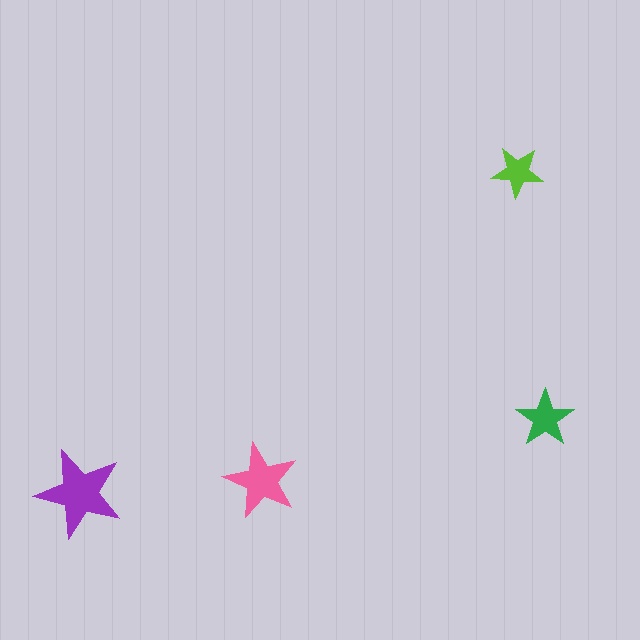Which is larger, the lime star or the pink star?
The pink one.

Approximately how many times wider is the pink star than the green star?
About 1.5 times wider.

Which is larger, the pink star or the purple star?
The purple one.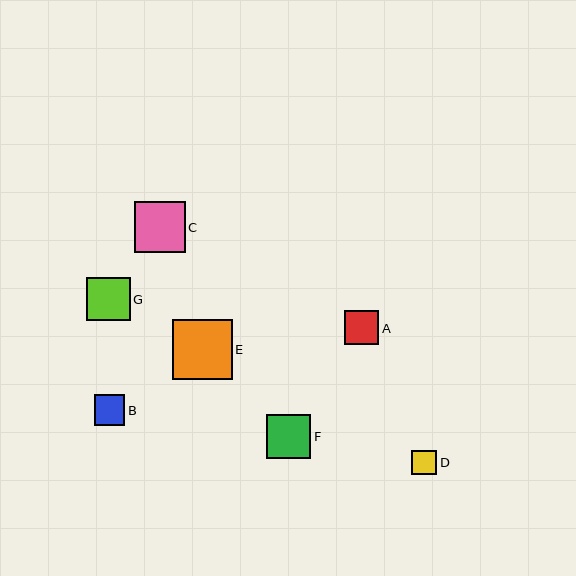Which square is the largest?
Square E is the largest with a size of approximately 60 pixels.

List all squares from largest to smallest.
From largest to smallest: E, C, F, G, A, B, D.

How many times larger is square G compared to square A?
Square G is approximately 1.3 times the size of square A.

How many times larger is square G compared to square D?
Square G is approximately 1.8 times the size of square D.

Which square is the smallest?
Square D is the smallest with a size of approximately 25 pixels.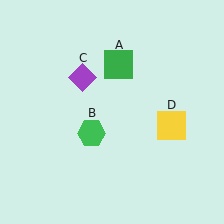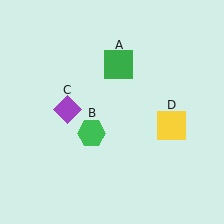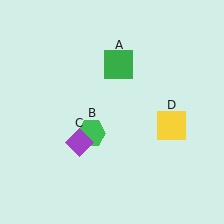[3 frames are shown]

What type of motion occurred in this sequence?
The purple diamond (object C) rotated counterclockwise around the center of the scene.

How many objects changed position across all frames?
1 object changed position: purple diamond (object C).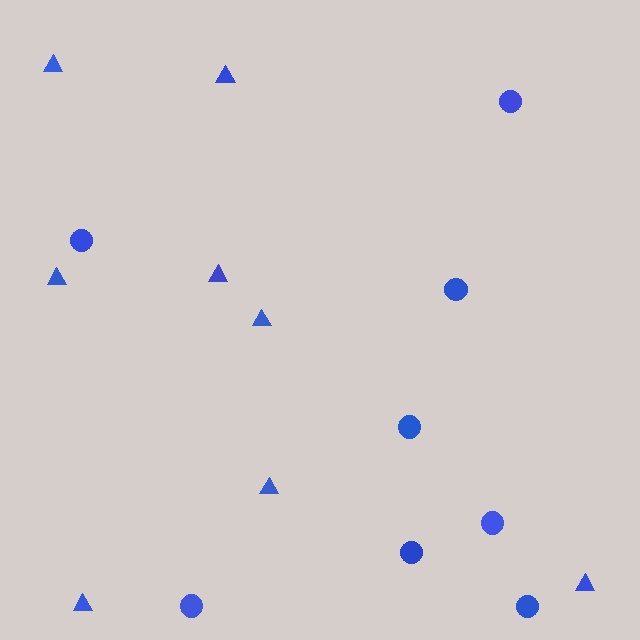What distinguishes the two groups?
There are 2 groups: one group of circles (8) and one group of triangles (8).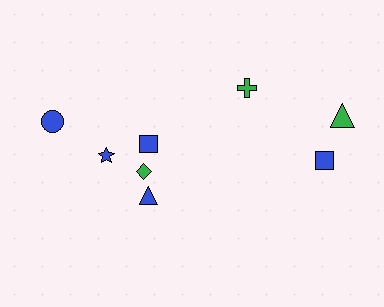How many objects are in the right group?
There are 3 objects.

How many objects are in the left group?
There are 5 objects.